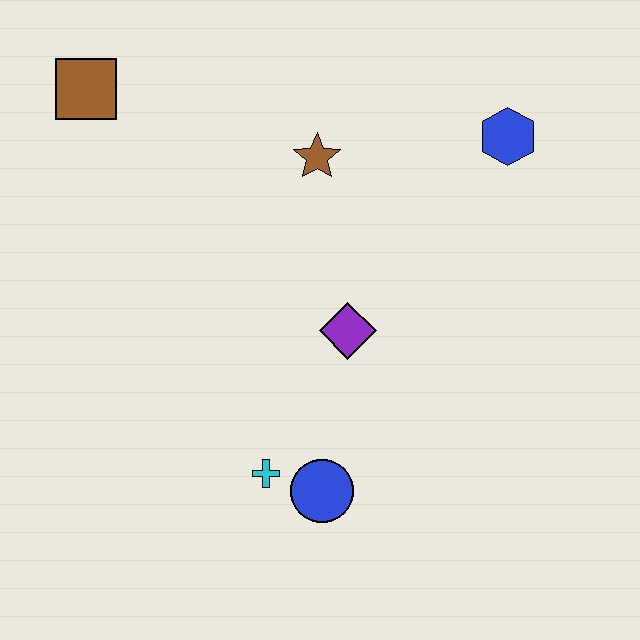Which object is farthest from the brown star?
The blue circle is farthest from the brown star.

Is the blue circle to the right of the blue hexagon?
No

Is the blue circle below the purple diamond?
Yes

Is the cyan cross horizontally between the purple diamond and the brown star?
No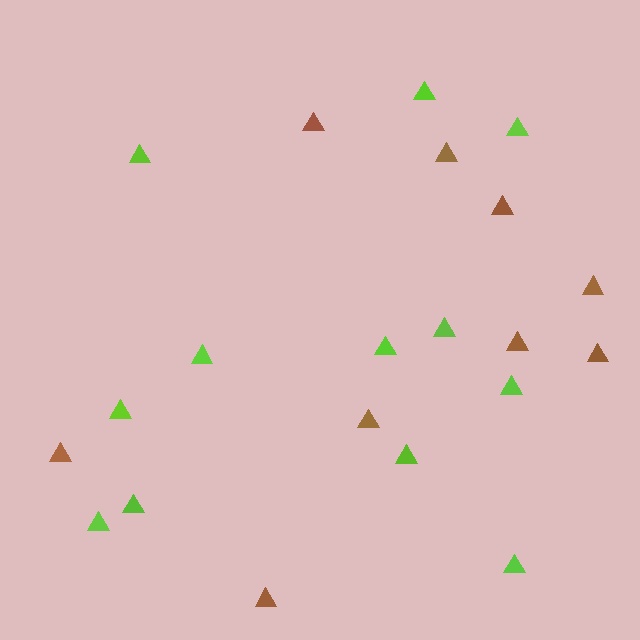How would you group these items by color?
There are 2 groups: one group of lime triangles (12) and one group of brown triangles (9).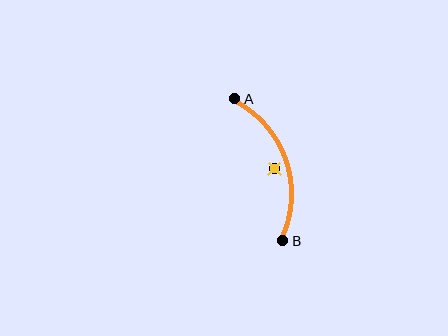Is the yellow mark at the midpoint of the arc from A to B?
No — the yellow mark does not lie on the arc at all. It sits slightly inside the curve.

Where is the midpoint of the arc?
The arc midpoint is the point on the curve farthest from the straight line joining A and B. It sits to the right of that line.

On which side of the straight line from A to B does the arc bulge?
The arc bulges to the right of the straight line connecting A and B.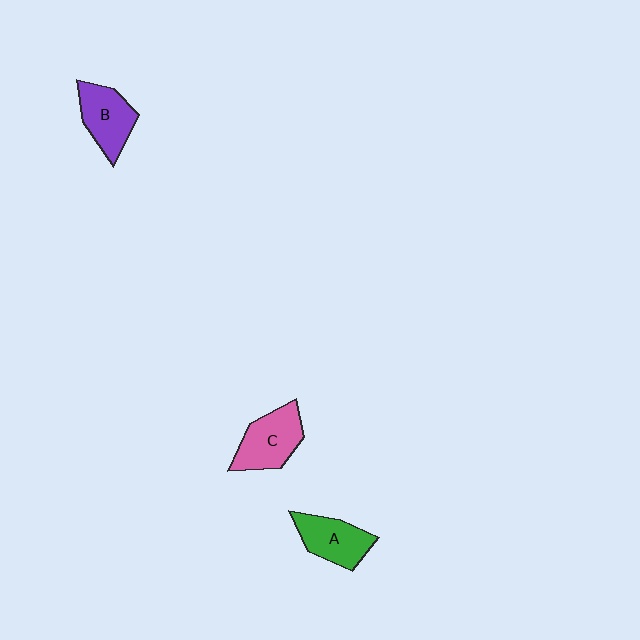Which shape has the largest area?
Shape C (pink).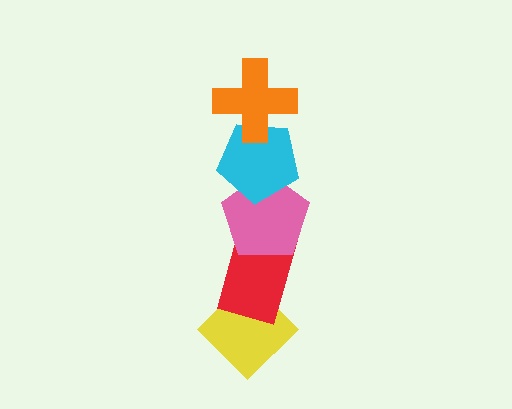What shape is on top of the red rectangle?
The pink pentagon is on top of the red rectangle.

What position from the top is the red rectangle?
The red rectangle is 4th from the top.